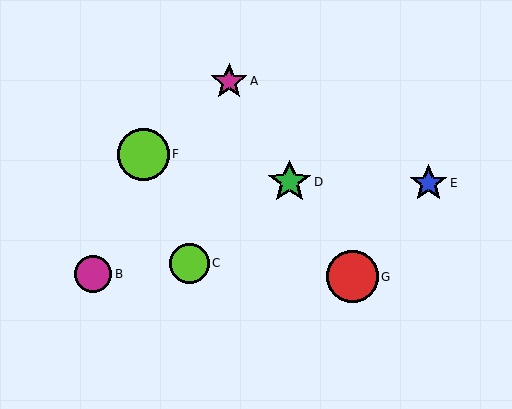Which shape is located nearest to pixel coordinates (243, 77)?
The magenta star (labeled A) at (229, 81) is nearest to that location.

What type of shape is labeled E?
Shape E is a blue star.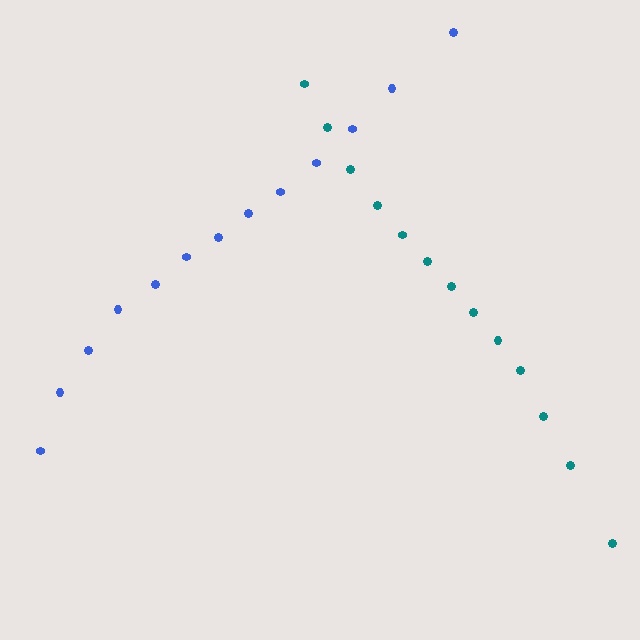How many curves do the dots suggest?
There are 2 distinct paths.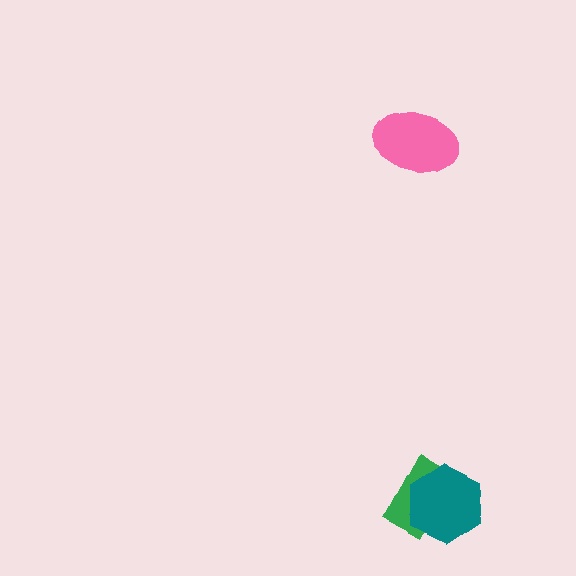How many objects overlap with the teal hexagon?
1 object overlaps with the teal hexagon.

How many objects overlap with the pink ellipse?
0 objects overlap with the pink ellipse.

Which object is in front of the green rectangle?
The teal hexagon is in front of the green rectangle.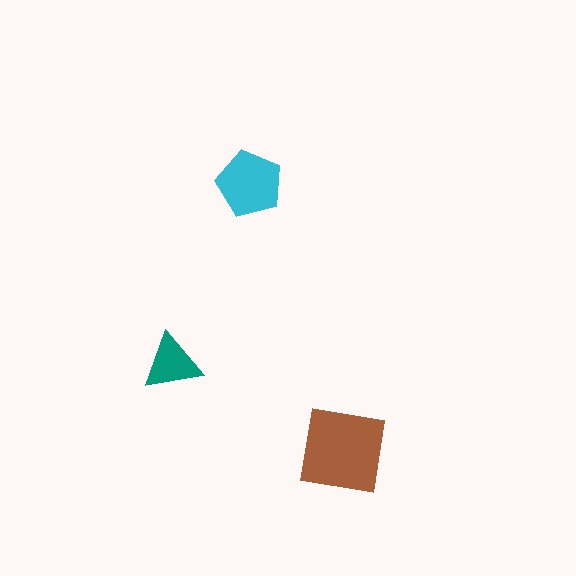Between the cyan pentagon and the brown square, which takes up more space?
The brown square.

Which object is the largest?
The brown square.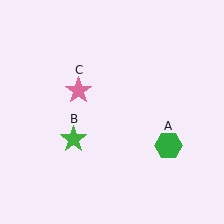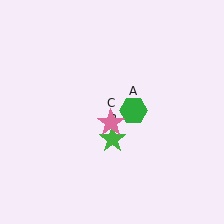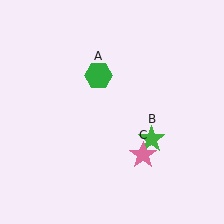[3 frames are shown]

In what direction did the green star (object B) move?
The green star (object B) moved right.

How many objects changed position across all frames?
3 objects changed position: green hexagon (object A), green star (object B), pink star (object C).